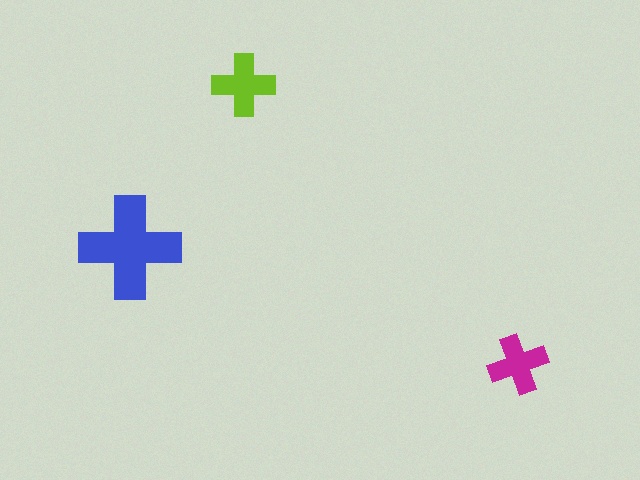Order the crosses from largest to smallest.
the blue one, the lime one, the magenta one.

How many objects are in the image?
There are 3 objects in the image.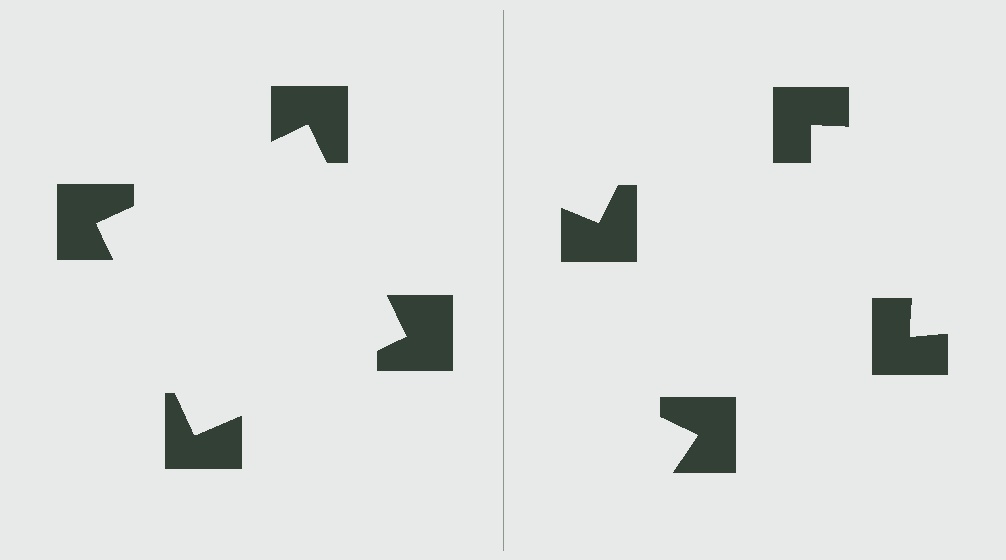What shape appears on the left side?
An illusory square.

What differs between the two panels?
The notched squares are positioned identically on both sides; only the wedge orientations differ. On the left they align to a square; on the right they are misaligned.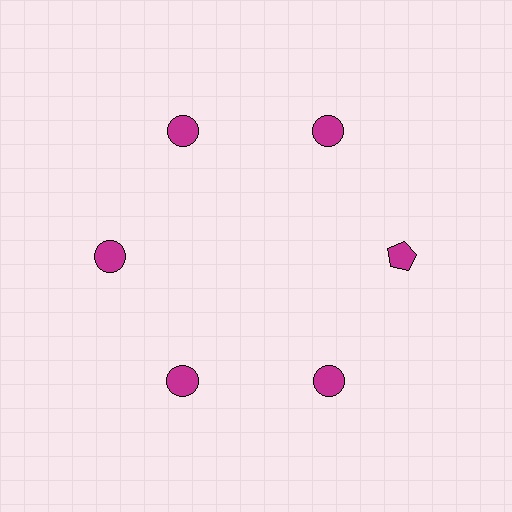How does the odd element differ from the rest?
It has a different shape: pentagon instead of circle.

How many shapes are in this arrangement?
There are 6 shapes arranged in a ring pattern.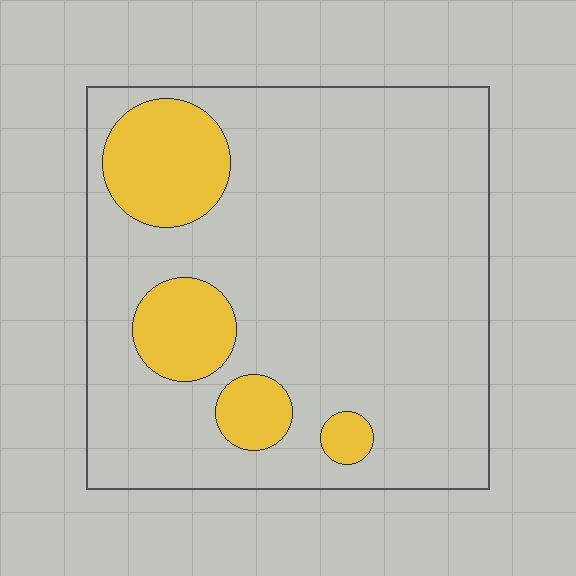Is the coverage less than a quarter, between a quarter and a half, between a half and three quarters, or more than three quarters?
Less than a quarter.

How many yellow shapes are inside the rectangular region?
4.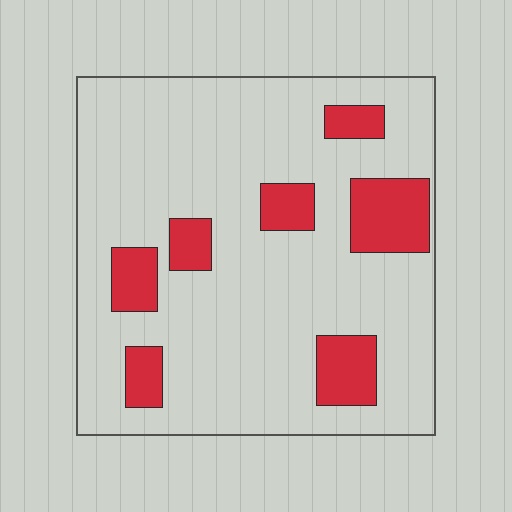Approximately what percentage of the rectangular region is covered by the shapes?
Approximately 20%.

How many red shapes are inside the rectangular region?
7.